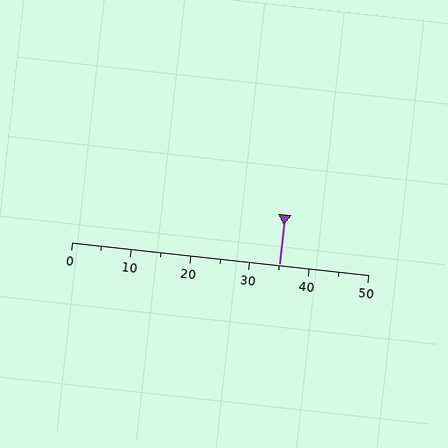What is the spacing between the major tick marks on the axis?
The major ticks are spaced 10 apart.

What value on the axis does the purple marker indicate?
The marker indicates approximately 35.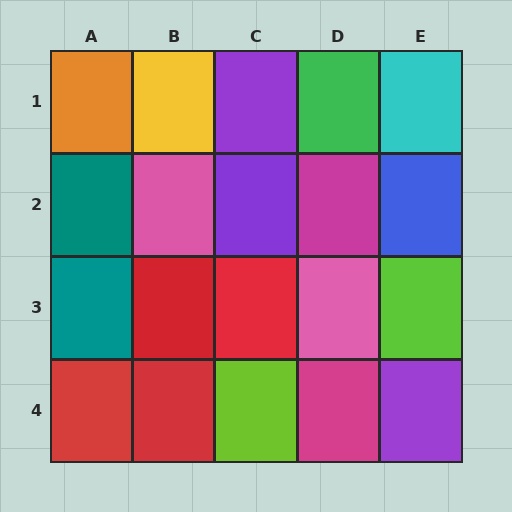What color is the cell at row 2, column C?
Purple.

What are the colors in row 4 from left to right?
Red, red, lime, magenta, purple.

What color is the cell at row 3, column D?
Pink.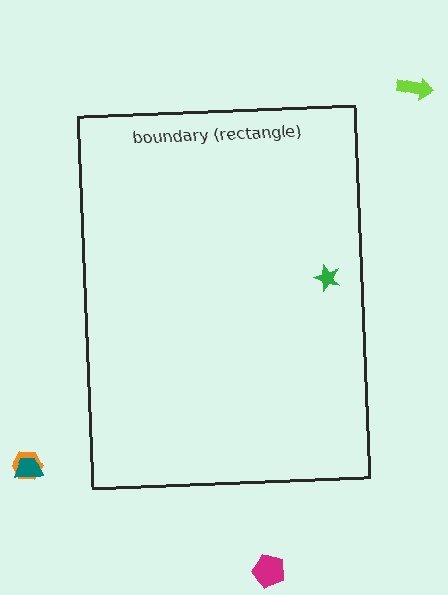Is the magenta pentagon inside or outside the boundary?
Outside.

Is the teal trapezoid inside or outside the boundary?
Outside.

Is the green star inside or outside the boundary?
Inside.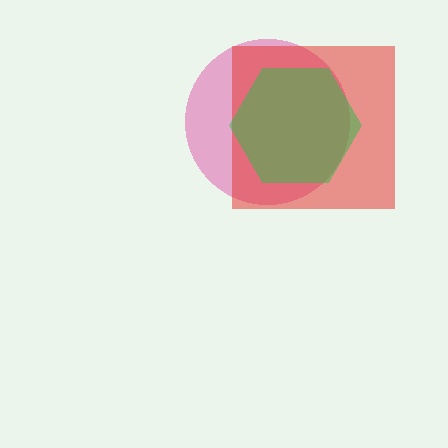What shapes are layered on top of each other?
The layered shapes are: a pink circle, a red square, a green hexagon.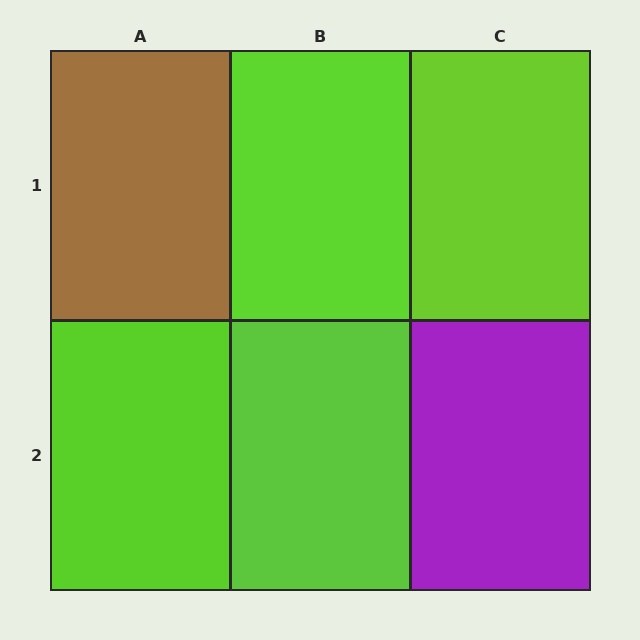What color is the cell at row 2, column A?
Lime.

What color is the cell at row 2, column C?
Purple.